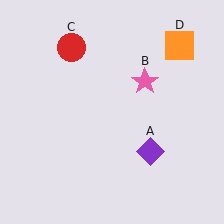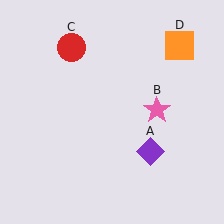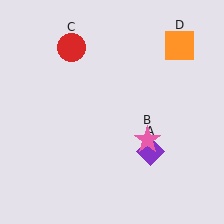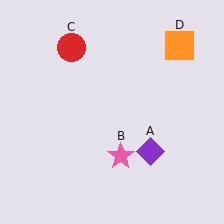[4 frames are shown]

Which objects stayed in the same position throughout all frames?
Purple diamond (object A) and red circle (object C) and orange square (object D) remained stationary.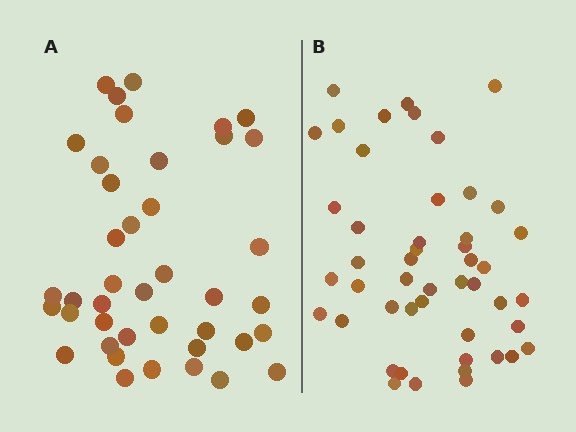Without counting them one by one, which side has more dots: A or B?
Region B (the right region) has more dots.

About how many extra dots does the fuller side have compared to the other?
Region B has roughly 8 or so more dots than region A.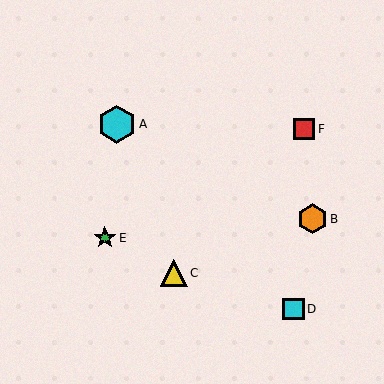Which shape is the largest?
The cyan hexagon (labeled A) is the largest.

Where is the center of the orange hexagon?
The center of the orange hexagon is at (312, 219).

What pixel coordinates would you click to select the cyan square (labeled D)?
Click at (294, 309) to select the cyan square D.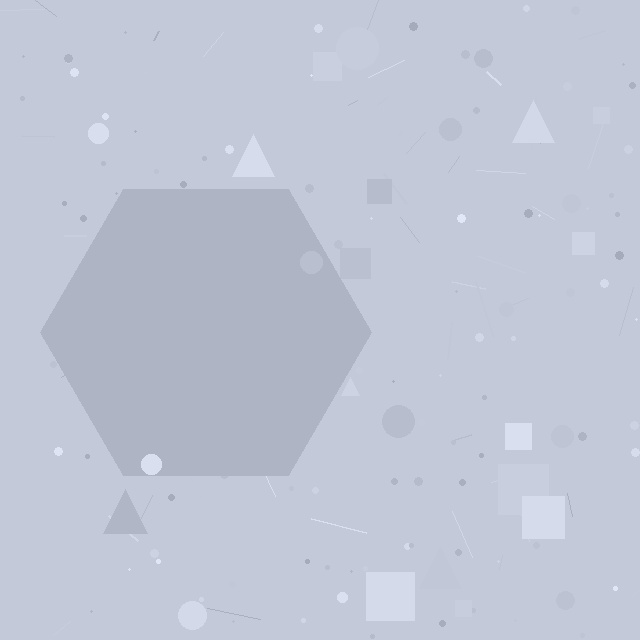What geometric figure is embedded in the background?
A hexagon is embedded in the background.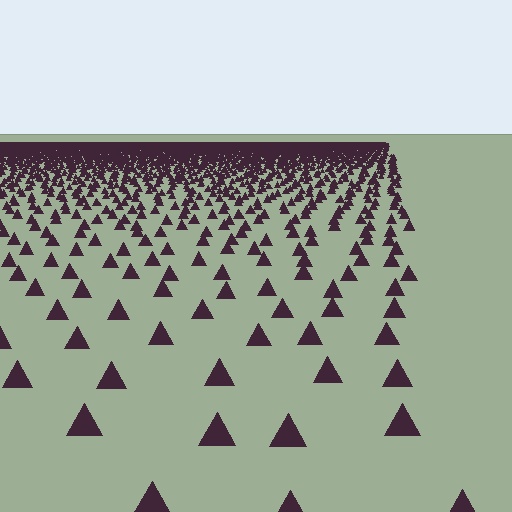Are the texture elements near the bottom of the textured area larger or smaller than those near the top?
Larger. Near the bottom, elements are closer to the viewer and appear at a bigger on-screen size.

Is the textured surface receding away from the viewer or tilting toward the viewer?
The surface is receding away from the viewer. Texture elements get smaller and denser toward the top.